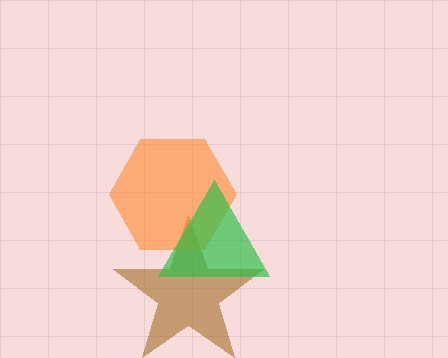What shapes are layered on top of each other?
The layered shapes are: a brown star, an orange hexagon, a green triangle.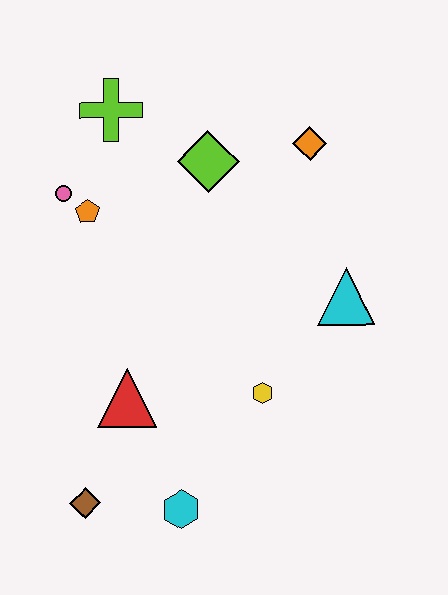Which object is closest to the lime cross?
The pink circle is closest to the lime cross.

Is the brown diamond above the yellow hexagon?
No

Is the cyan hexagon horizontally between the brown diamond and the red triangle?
No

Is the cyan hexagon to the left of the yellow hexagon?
Yes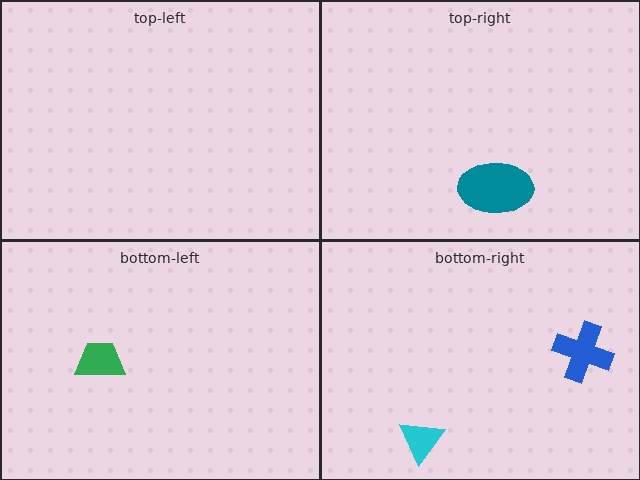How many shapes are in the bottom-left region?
1.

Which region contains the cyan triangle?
The bottom-right region.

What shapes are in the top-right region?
The teal ellipse.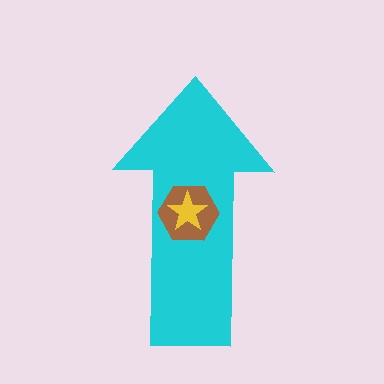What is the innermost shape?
The yellow star.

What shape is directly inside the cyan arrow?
The brown hexagon.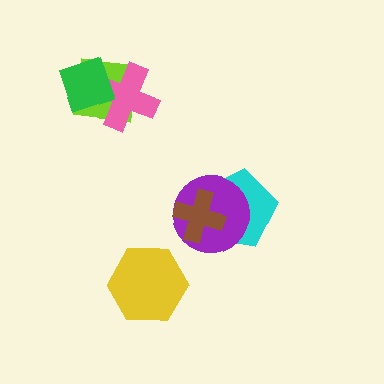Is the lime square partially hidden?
Yes, it is partially covered by another shape.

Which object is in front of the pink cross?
The green diamond is in front of the pink cross.